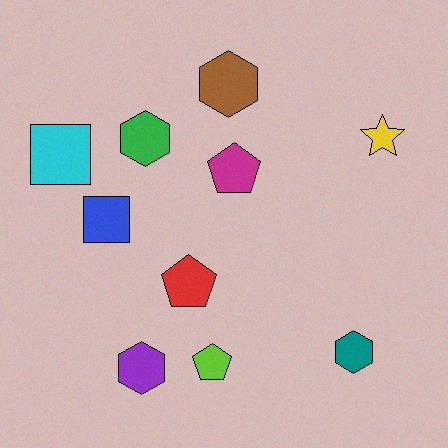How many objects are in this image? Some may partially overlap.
There are 10 objects.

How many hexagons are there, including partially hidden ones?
There are 4 hexagons.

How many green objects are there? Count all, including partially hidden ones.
There is 1 green object.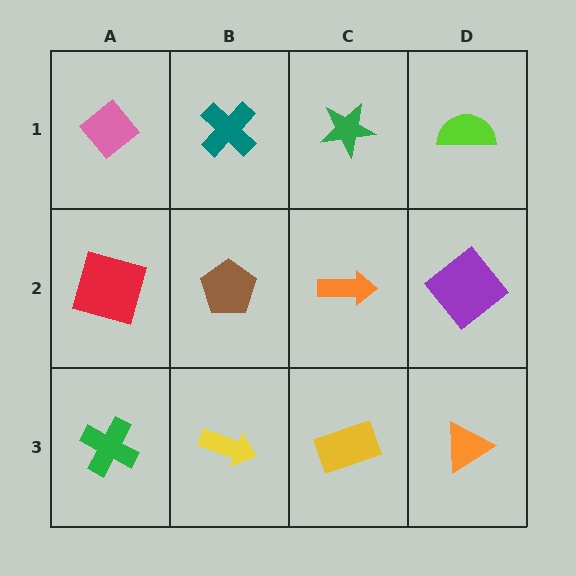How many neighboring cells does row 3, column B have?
3.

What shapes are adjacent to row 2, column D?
A lime semicircle (row 1, column D), an orange triangle (row 3, column D), an orange arrow (row 2, column C).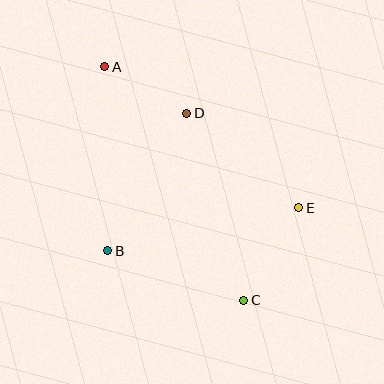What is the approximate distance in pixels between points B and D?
The distance between B and D is approximately 159 pixels.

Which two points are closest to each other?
Points A and D are closest to each other.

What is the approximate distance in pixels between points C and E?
The distance between C and E is approximately 108 pixels.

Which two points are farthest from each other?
Points A and C are farthest from each other.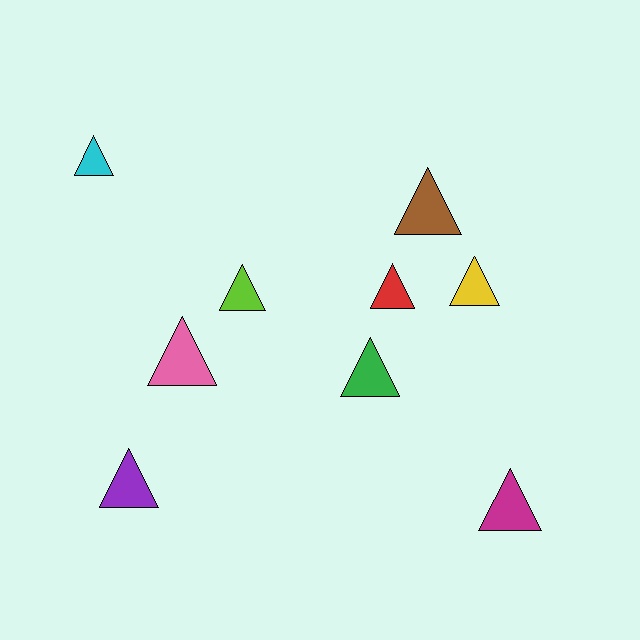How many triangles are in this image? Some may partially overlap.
There are 9 triangles.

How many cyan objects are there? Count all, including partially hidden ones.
There is 1 cyan object.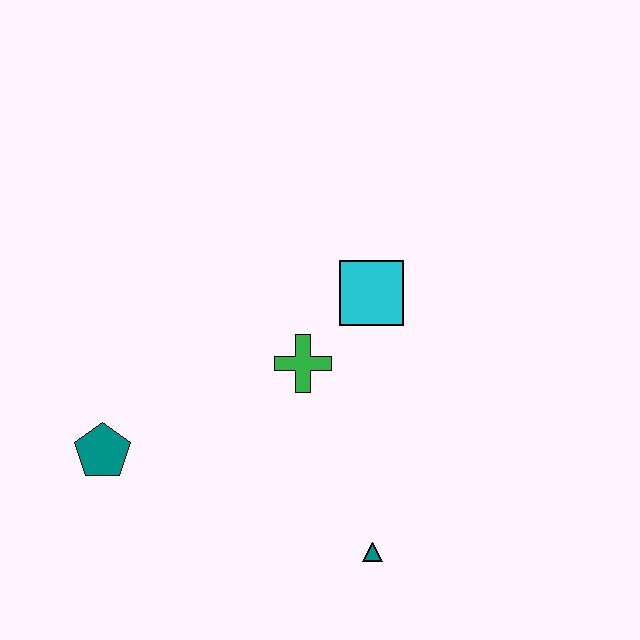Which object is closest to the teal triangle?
The green cross is closest to the teal triangle.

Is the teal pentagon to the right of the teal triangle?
No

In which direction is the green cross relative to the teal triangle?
The green cross is above the teal triangle.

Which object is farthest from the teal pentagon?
The cyan square is farthest from the teal pentagon.